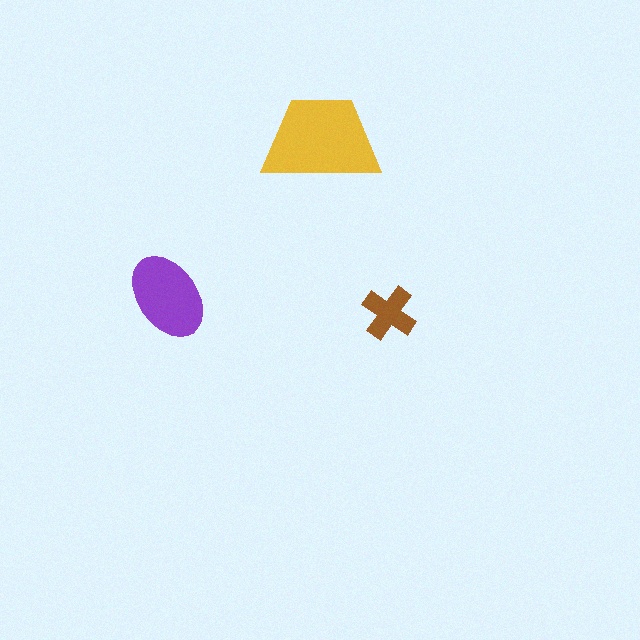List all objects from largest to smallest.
The yellow trapezoid, the purple ellipse, the brown cross.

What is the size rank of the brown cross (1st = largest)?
3rd.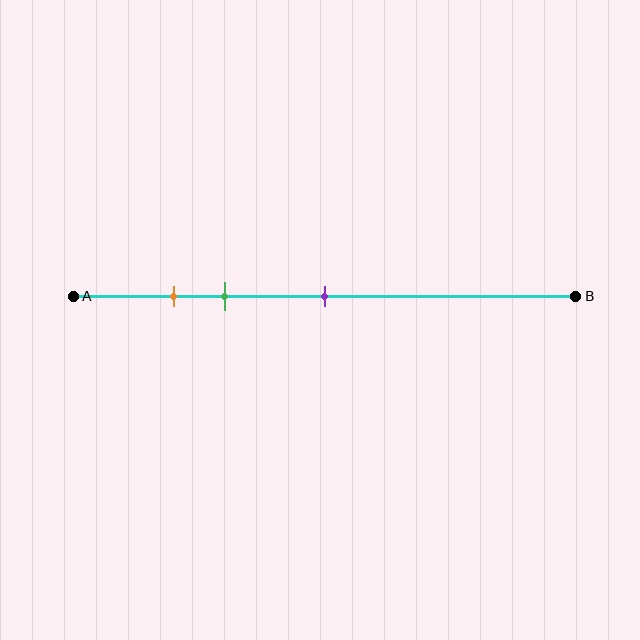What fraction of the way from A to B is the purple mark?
The purple mark is approximately 50% (0.5) of the way from A to B.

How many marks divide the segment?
There are 3 marks dividing the segment.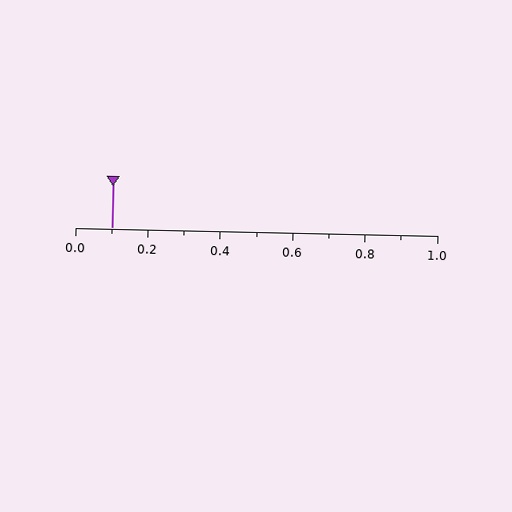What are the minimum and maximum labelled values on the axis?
The axis runs from 0.0 to 1.0.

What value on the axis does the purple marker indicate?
The marker indicates approximately 0.1.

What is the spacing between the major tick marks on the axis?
The major ticks are spaced 0.2 apart.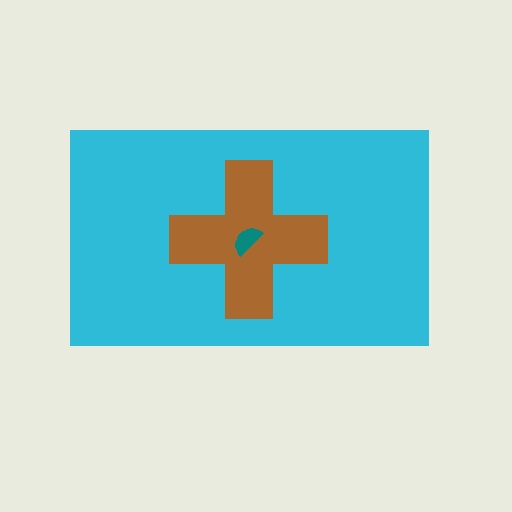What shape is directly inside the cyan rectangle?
The brown cross.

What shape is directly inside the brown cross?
The teal semicircle.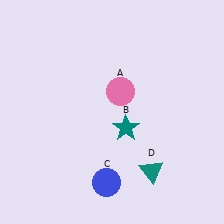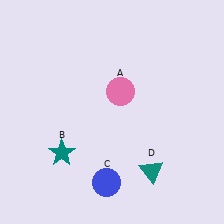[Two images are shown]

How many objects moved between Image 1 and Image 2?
1 object moved between the two images.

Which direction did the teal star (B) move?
The teal star (B) moved left.